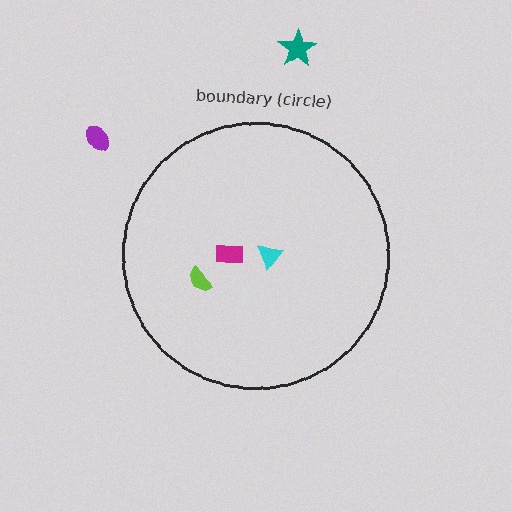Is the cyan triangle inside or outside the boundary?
Inside.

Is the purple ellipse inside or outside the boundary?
Outside.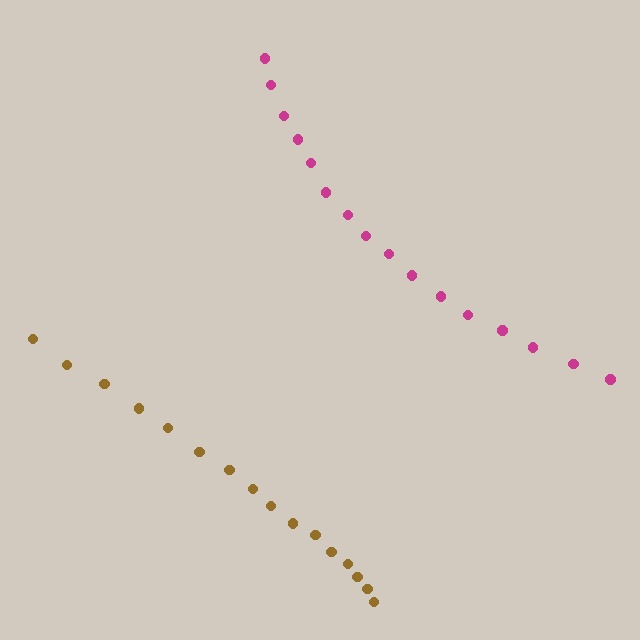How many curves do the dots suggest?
There are 2 distinct paths.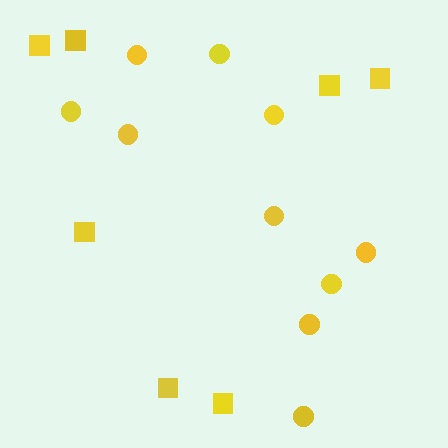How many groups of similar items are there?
There are 2 groups: one group of squares (7) and one group of circles (10).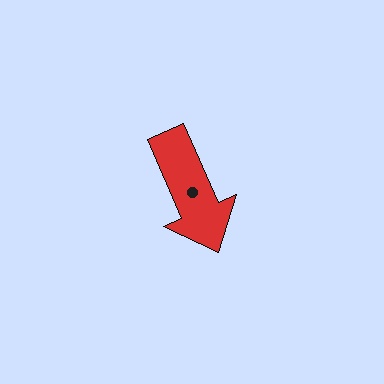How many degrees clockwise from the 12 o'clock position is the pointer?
Approximately 156 degrees.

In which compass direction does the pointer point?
Southeast.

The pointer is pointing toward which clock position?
Roughly 5 o'clock.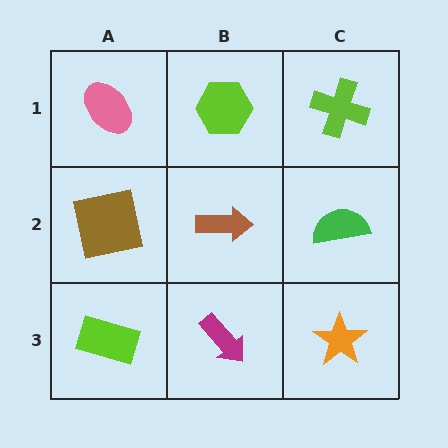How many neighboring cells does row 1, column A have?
2.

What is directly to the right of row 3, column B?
An orange star.